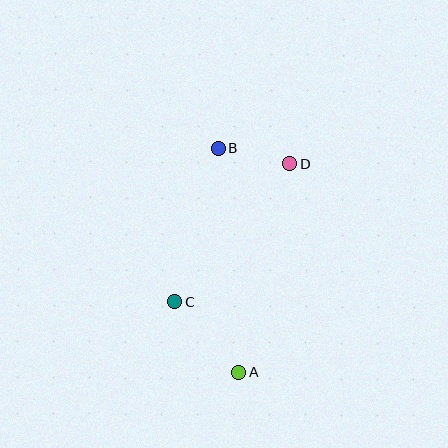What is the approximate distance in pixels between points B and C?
The distance between B and C is approximately 160 pixels.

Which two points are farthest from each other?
Points A and B are farthest from each other.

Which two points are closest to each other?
Points B and D are closest to each other.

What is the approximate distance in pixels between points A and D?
The distance between A and D is approximately 214 pixels.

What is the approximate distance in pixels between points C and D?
The distance between C and D is approximately 180 pixels.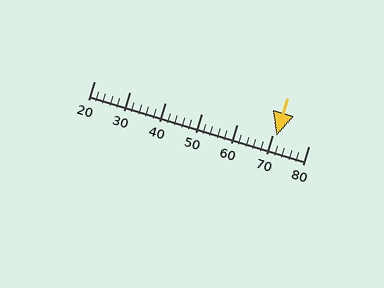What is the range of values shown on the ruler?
The ruler shows values from 20 to 80.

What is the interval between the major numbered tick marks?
The major tick marks are spaced 10 units apart.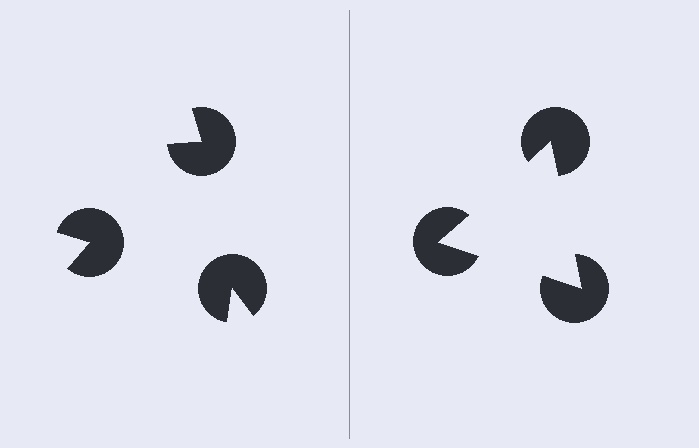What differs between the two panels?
The pac-man discs are positioned identically on both sides; only the wedge orientations differ. On the right they align to a triangle; on the left they are misaligned.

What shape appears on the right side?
An illusory triangle.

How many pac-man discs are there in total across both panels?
6 — 3 on each side.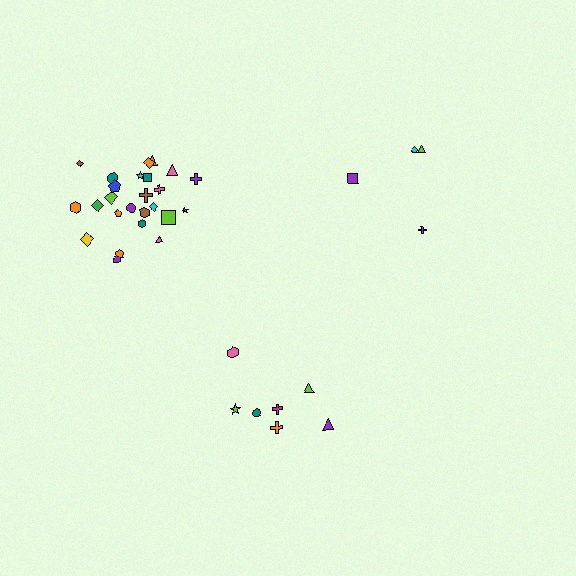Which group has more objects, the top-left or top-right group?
The top-left group.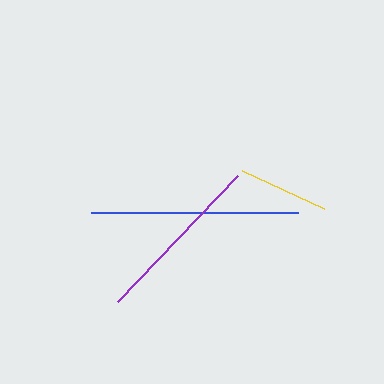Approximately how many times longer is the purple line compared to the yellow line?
The purple line is approximately 1.9 times the length of the yellow line.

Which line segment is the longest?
The blue line is the longest at approximately 207 pixels.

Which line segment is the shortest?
The yellow line is the shortest at approximately 91 pixels.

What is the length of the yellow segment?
The yellow segment is approximately 91 pixels long.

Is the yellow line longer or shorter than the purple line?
The purple line is longer than the yellow line.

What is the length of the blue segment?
The blue segment is approximately 207 pixels long.